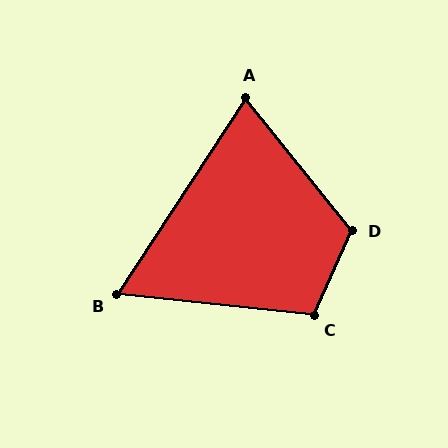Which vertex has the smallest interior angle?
B, at approximately 63 degrees.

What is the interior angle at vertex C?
Approximately 108 degrees (obtuse).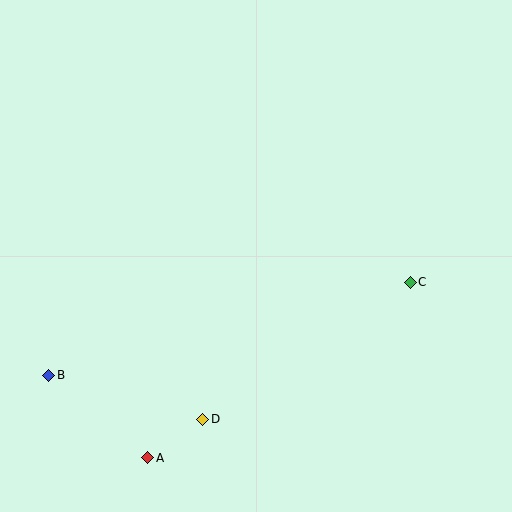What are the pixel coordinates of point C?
Point C is at (410, 282).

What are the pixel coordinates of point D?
Point D is at (203, 419).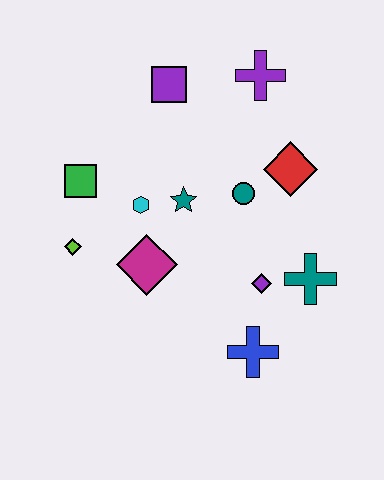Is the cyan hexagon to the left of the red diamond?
Yes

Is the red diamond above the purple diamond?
Yes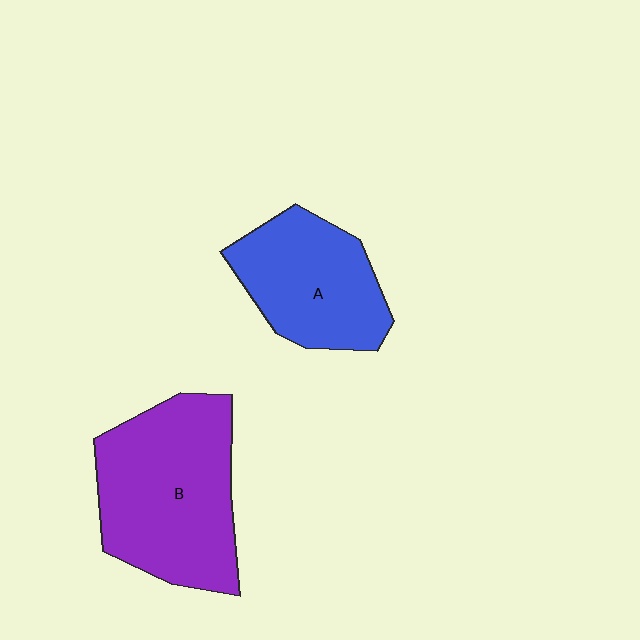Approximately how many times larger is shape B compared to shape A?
Approximately 1.4 times.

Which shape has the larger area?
Shape B (purple).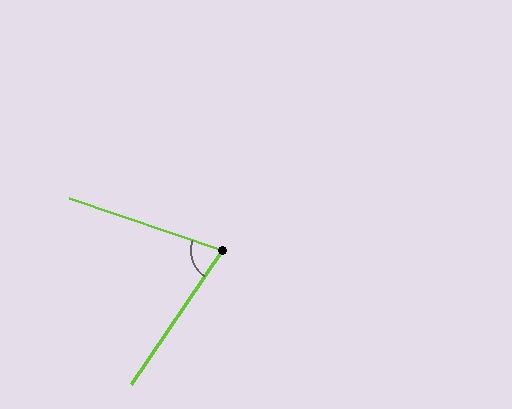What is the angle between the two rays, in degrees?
Approximately 75 degrees.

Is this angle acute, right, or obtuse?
It is acute.